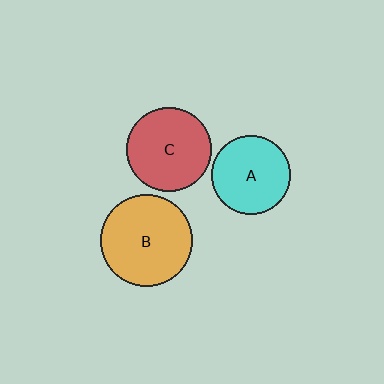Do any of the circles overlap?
No, none of the circles overlap.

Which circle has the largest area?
Circle B (orange).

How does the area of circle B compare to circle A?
Approximately 1.3 times.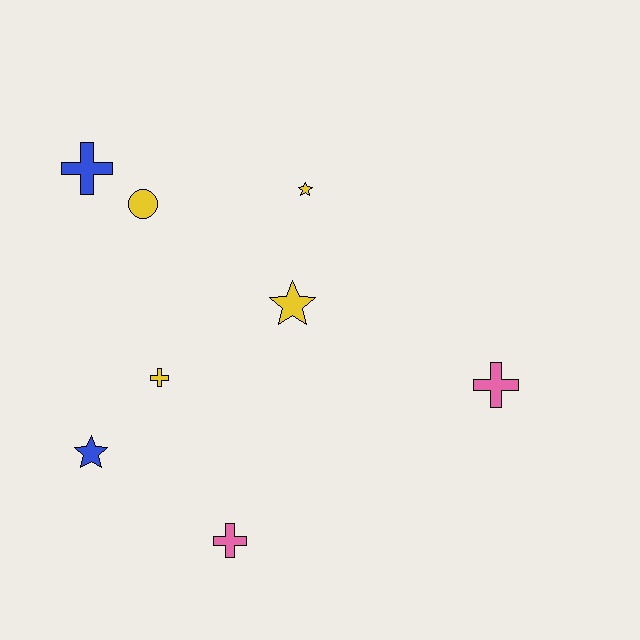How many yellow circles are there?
There is 1 yellow circle.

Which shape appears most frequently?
Cross, with 4 objects.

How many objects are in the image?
There are 8 objects.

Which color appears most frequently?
Yellow, with 4 objects.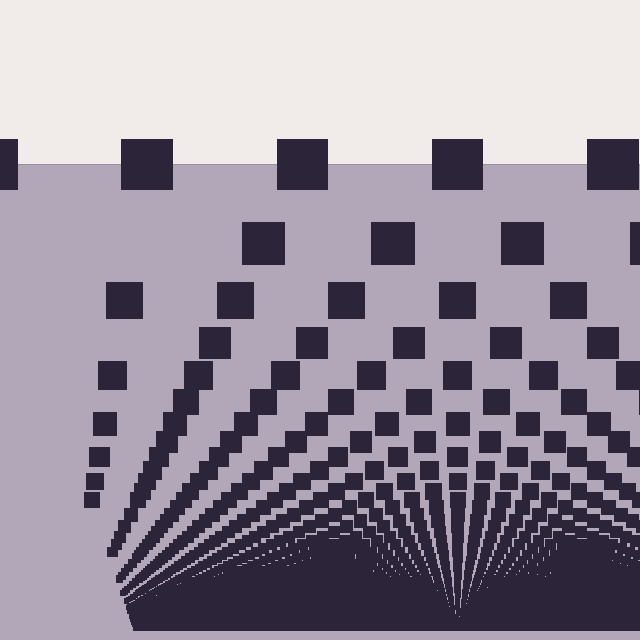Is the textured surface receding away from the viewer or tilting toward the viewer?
The surface appears to tilt toward the viewer. Texture elements get larger and sparser toward the top.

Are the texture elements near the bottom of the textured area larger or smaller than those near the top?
Smaller. The gradient is inverted — elements near the bottom are smaller and denser.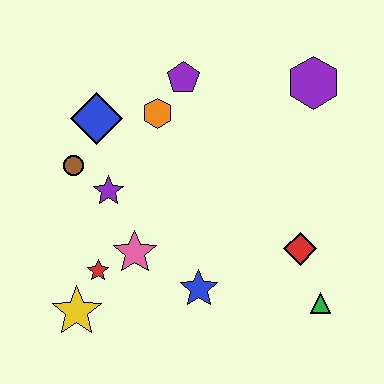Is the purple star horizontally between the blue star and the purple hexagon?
No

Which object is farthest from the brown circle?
The green triangle is farthest from the brown circle.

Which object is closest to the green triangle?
The red diamond is closest to the green triangle.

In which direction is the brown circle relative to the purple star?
The brown circle is to the left of the purple star.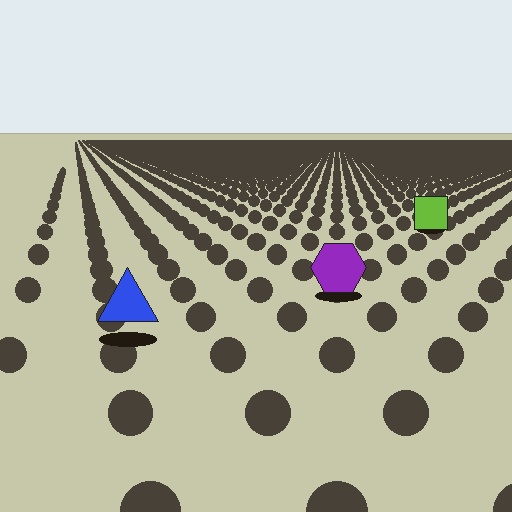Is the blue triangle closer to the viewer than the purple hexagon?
Yes. The blue triangle is closer — you can tell from the texture gradient: the ground texture is coarser near it.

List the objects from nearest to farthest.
From nearest to farthest: the blue triangle, the purple hexagon, the lime square.